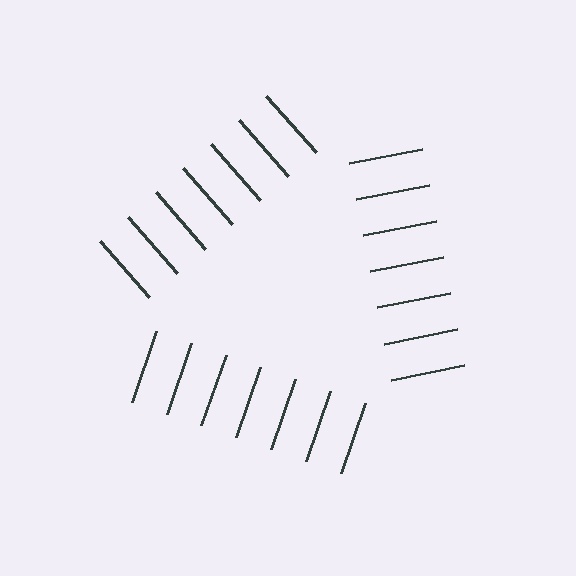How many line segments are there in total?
21 — 7 along each of the 3 edges.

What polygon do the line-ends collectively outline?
An illusory triangle — the line segments terminate on its edges but no continuous stroke is drawn.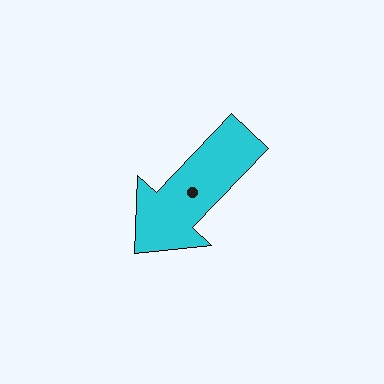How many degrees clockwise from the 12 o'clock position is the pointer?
Approximately 223 degrees.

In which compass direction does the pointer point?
Southwest.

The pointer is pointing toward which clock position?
Roughly 7 o'clock.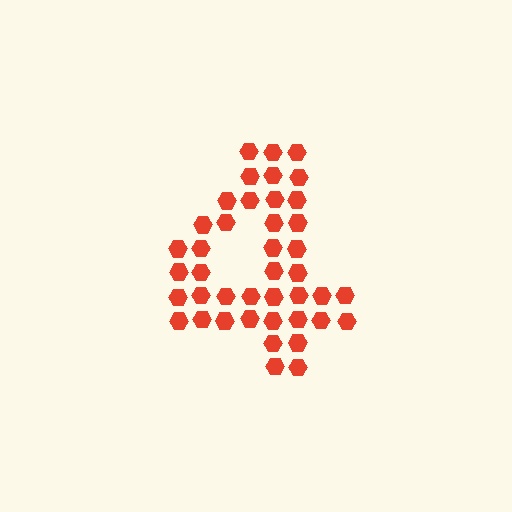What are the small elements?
The small elements are hexagons.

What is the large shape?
The large shape is the digit 4.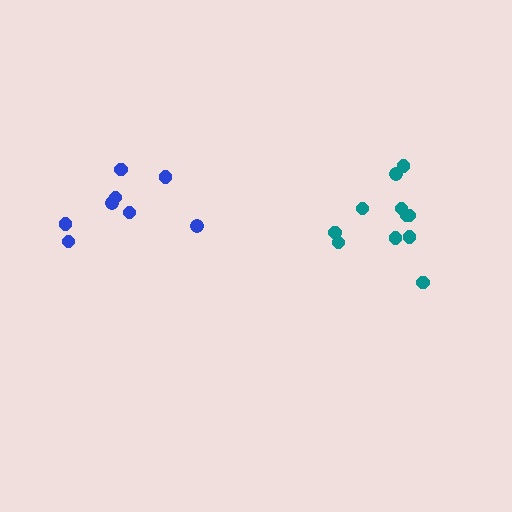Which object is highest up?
The blue cluster is topmost.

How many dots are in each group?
Group 1: 11 dots, Group 2: 8 dots (19 total).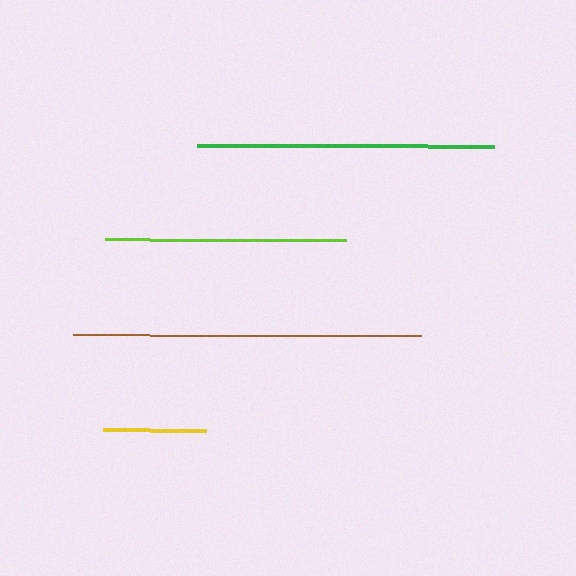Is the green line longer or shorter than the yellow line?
The green line is longer than the yellow line.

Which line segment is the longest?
The brown line is the longest at approximately 347 pixels.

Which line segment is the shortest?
The yellow line is the shortest at approximately 103 pixels.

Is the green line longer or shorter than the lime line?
The green line is longer than the lime line.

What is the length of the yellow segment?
The yellow segment is approximately 103 pixels long.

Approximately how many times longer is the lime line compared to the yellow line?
The lime line is approximately 2.3 times the length of the yellow line.